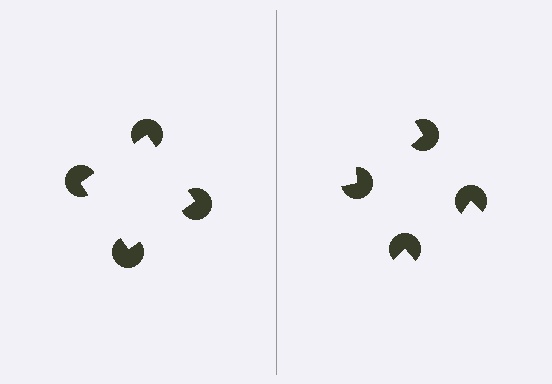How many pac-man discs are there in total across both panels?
8 — 4 on each side.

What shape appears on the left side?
An illusory square.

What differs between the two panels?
The pac-man discs are positioned identically on both sides; only the wedge orientations differ. On the left they align to a square; on the right they are misaligned.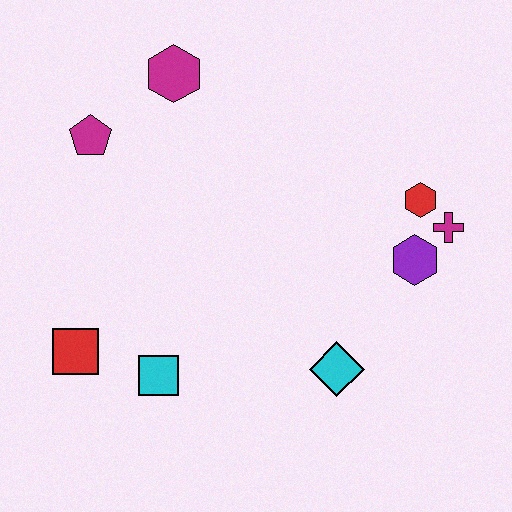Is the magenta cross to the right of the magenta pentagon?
Yes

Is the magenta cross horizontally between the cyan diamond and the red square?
No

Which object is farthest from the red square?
The magenta cross is farthest from the red square.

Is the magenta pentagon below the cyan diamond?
No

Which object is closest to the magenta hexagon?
The magenta pentagon is closest to the magenta hexagon.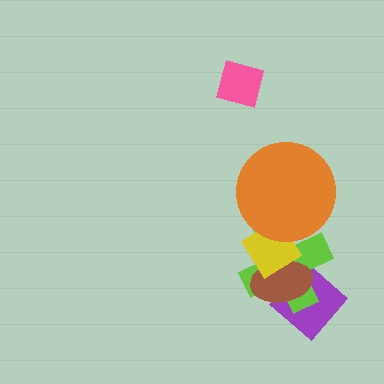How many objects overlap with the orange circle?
2 objects overlap with the orange circle.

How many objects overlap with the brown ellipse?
3 objects overlap with the brown ellipse.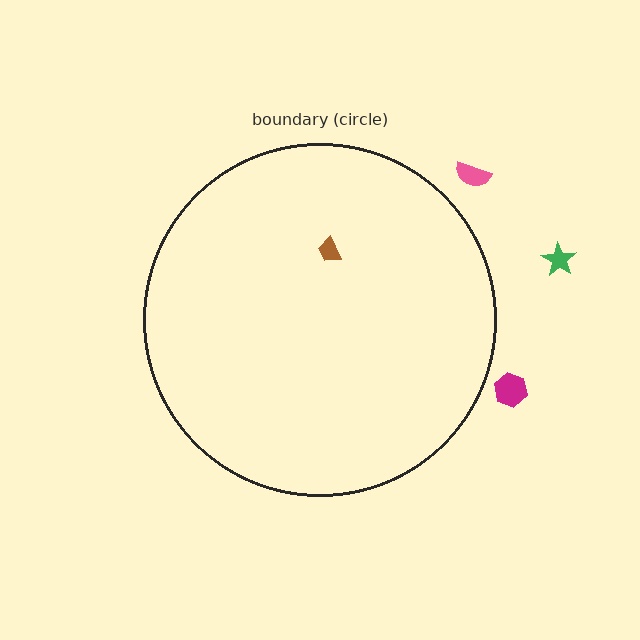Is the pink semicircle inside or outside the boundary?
Outside.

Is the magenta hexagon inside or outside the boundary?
Outside.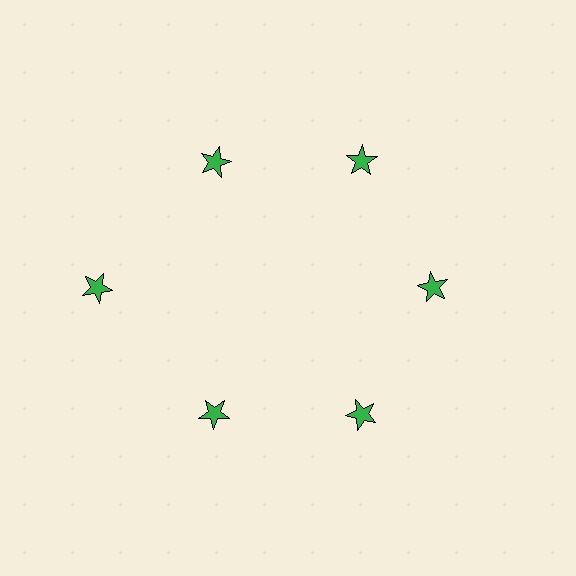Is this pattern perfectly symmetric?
No. The 6 green stars are arranged in a ring, but one element near the 9 o'clock position is pushed outward from the center, breaking the 6-fold rotational symmetry.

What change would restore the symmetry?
The symmetry would be restored by moving it inward, back onto the ring so that all 6 stars sit at equal angles and equal distance from the center.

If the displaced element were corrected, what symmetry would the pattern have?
It would have 6-fold rotational symmetry — the pattern would map onto itself every 60 degrees.